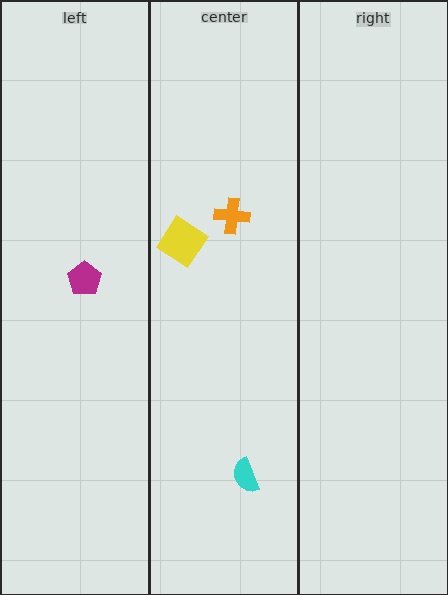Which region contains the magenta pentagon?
The left region.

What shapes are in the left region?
The magenta pentagon.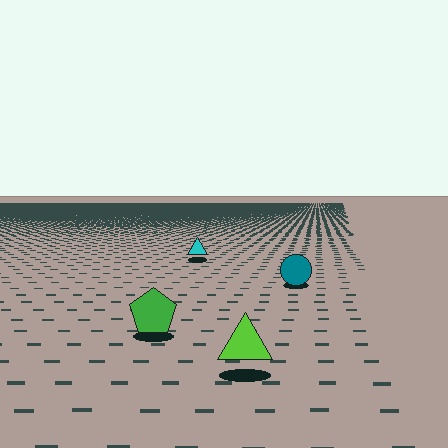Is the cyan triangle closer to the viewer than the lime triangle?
No. The lime triangle is closer — you can tell from the texture gradient: the ground texture is coarser near it.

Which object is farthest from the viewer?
The cyan triangle is farthest from the viewer. It appears smaller and the ground texture around it is denser.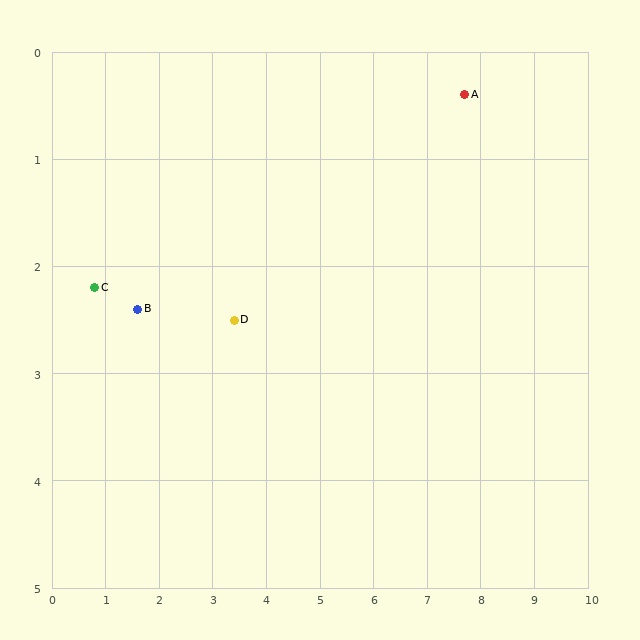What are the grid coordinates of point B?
Point B is at approximately (1.6, 2.4).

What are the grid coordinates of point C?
Point C is at approximately (0.8, 2.2).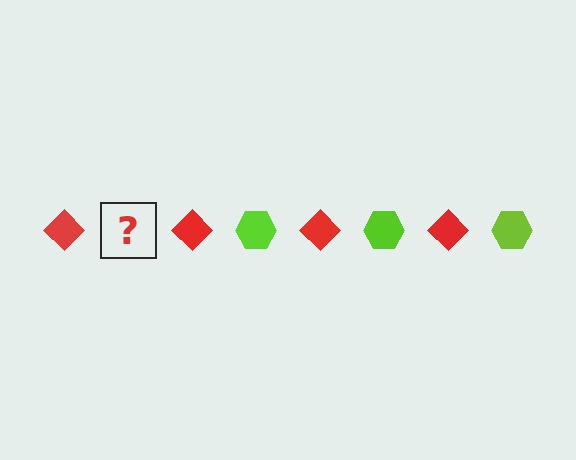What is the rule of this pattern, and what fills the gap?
The rule is that the pattern alternates between red diamond and lime hexagon. The gap should be filled with a lime hexagon.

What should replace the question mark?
The question mark should be replaced with a lime hexagon.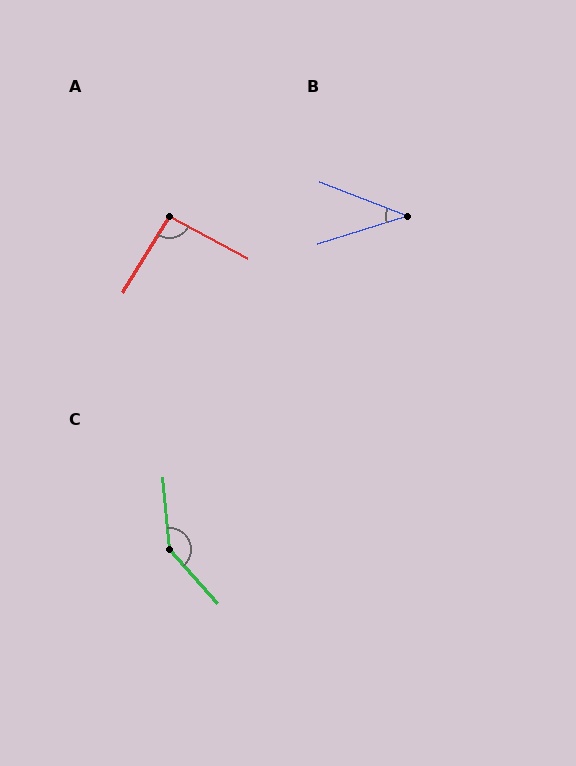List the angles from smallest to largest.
B (39°), A (93°), C (143°).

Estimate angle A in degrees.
Approximately 93 degrees.